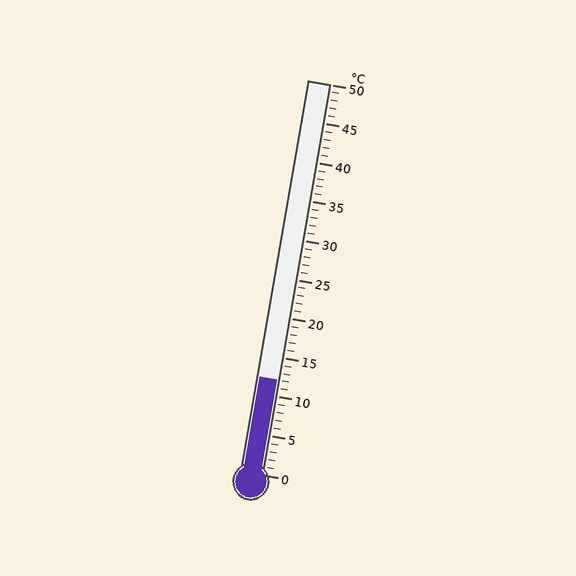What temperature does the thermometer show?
The thermometer shows approximately 12°C.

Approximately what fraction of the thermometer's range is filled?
The thermometer is filled to approximately 25% of its range.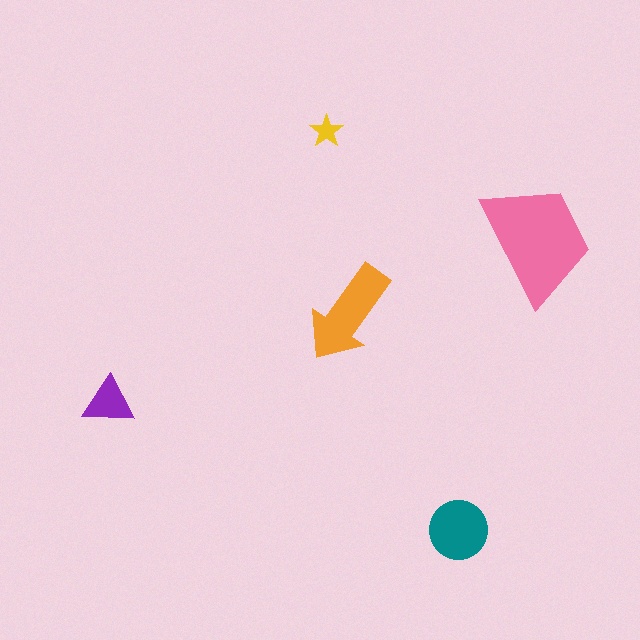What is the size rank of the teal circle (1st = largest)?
3rd.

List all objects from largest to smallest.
The pink trapezoid, the orange arrow, the teal circle, the purple triangle, the yellow star.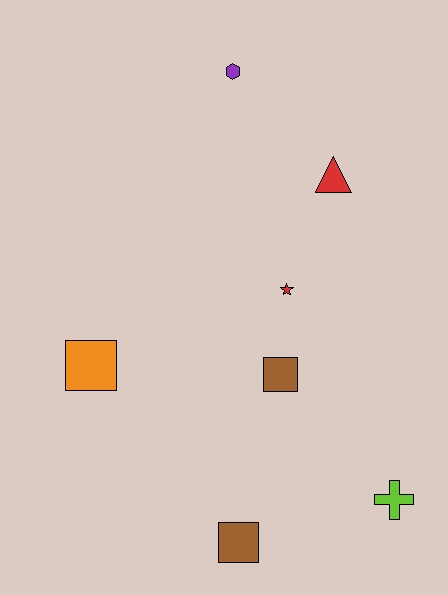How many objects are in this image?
There are 7 objects.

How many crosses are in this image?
There is 1 cross.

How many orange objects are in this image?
There is 1 orange object.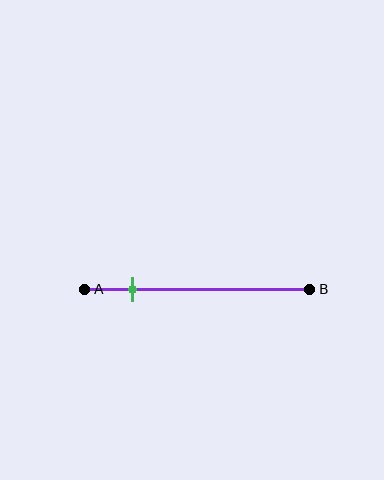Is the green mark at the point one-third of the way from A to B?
No, the mark is at about 20% from A, not at the 33% one-third point.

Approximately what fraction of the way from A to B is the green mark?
The green mark is approximately 20% of the way from A to B.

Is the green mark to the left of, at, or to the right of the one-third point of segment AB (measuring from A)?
The green mark is to the left of the one-third point of segment AB.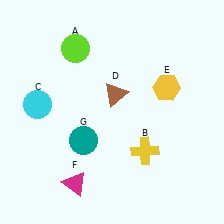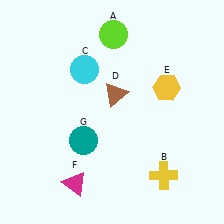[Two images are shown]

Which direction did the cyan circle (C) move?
The cyan circle (C) moved right.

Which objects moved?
The objects that moved are: the lime circle (A), the yellow cross (B), the cyan circle (C).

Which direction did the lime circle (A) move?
The lime circle (A) moved right.